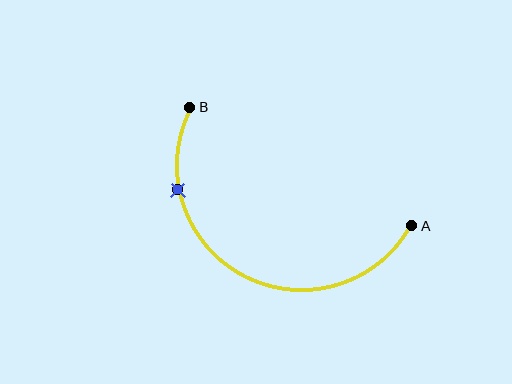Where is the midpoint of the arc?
The arc midpoint is the point on the curve farthest from the straight line joining A and B. It sits below that line.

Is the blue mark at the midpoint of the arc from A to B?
No. The blue mark lies on the arc but is closer to endpoint B. The arc midpoint would be at the point on the curve equidistant along the arc from both A and B.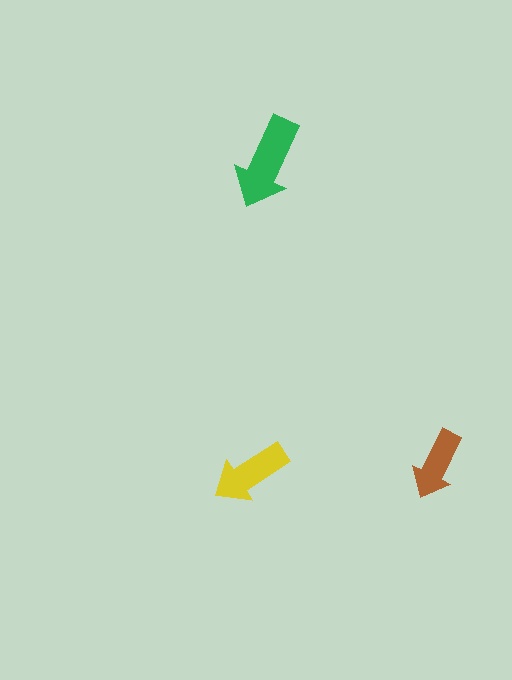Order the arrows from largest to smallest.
the green one, the yellow one, the brown one.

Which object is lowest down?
The yellow arrow is bottommost.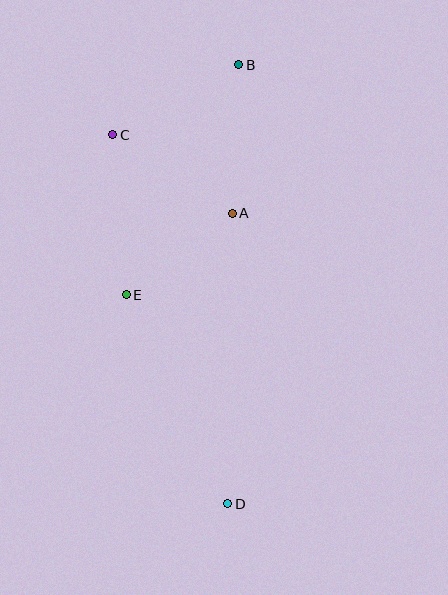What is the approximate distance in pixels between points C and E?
The distance between C and E is approximately 161 pixels.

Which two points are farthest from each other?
Points B and D are farthest from each other.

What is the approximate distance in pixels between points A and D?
The distance between A and D is approximately 290 pixels.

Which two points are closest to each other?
Points A and E are closest to each other.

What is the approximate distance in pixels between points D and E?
The distance between D and E is approximately 232 pixels.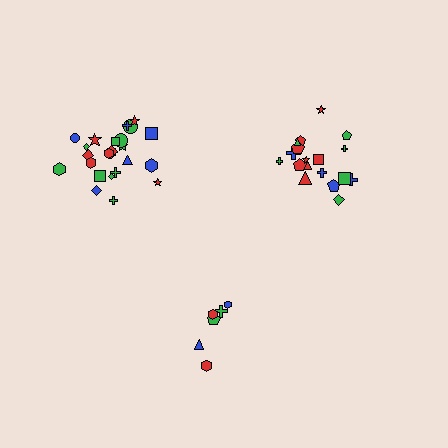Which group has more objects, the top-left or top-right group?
The top-left group.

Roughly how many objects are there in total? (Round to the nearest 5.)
Roughly 50 objects in total.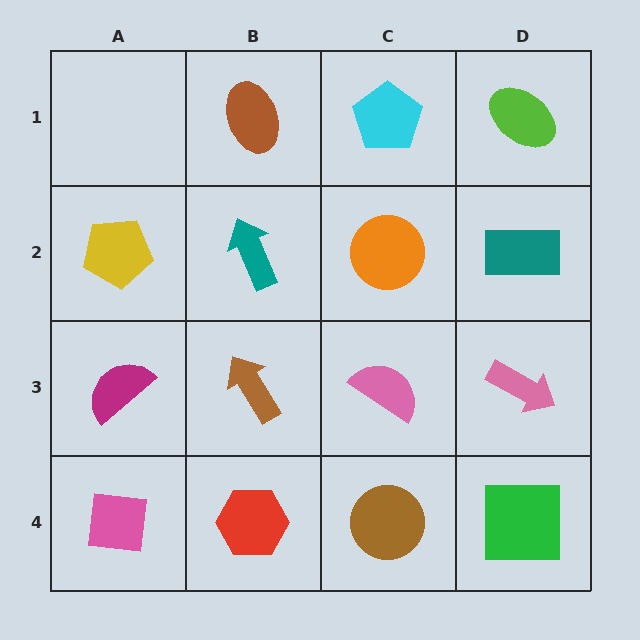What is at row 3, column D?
A pink arrow.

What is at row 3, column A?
A magenta semicircle.